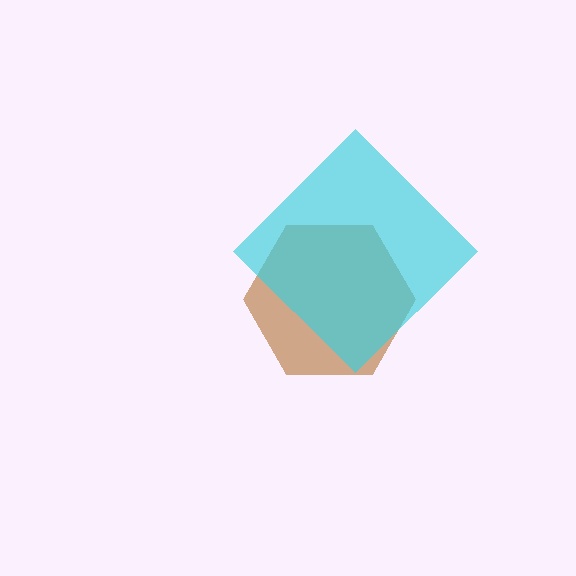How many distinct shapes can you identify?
There are 2 distinct shapes: a brown hexagon, a cyan diamond.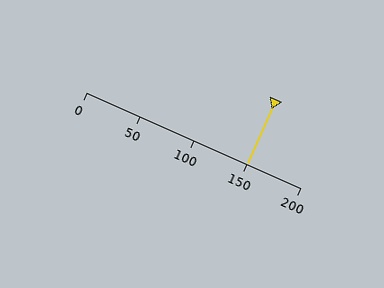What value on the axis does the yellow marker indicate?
The marker indicates approximately 150.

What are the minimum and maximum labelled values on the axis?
The axis runs from 0 to 200.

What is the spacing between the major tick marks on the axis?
The major ticks are spaced 50 apart.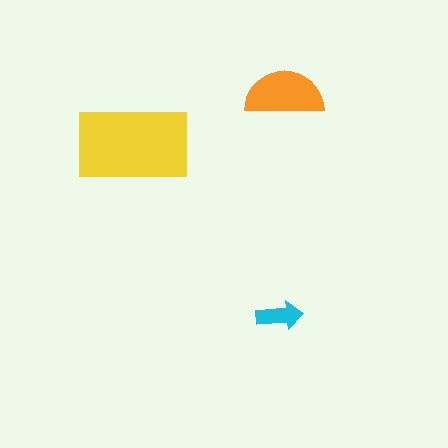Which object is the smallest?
The cyan arrow.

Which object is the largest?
The yellow rectangle.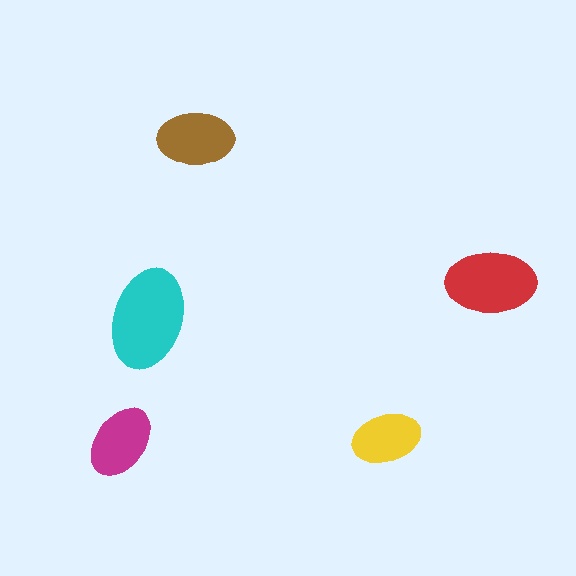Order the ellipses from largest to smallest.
the cyan one, the red one, the brown one, the magenta one, the yellow one.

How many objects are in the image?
There are 5 objects in the image.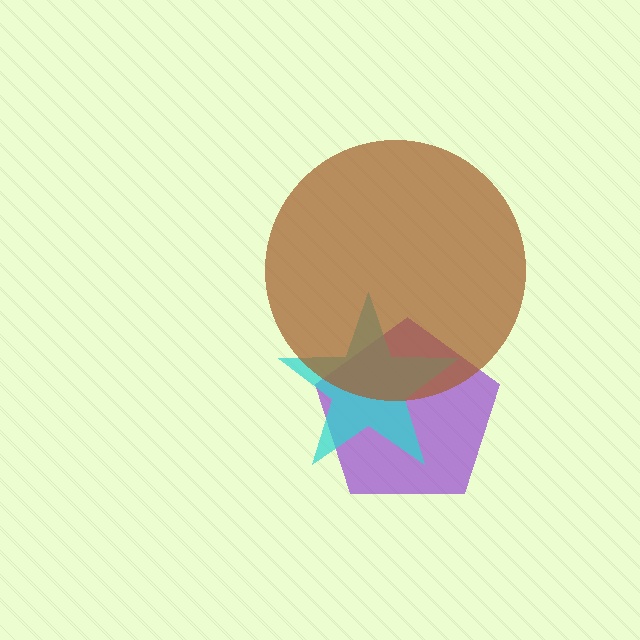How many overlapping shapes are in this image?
There are 3 overlapping shapes in the image.